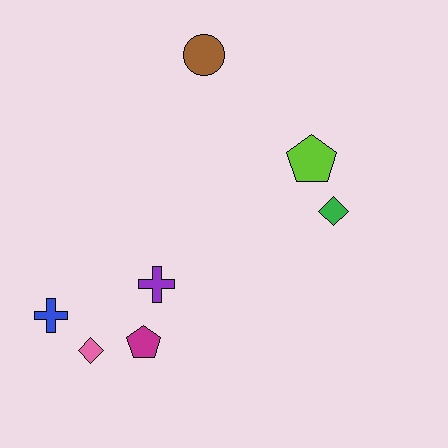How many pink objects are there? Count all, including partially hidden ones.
There is 1 pink object.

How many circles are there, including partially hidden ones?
There is 1 circle.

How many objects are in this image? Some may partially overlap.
There are 7 objects.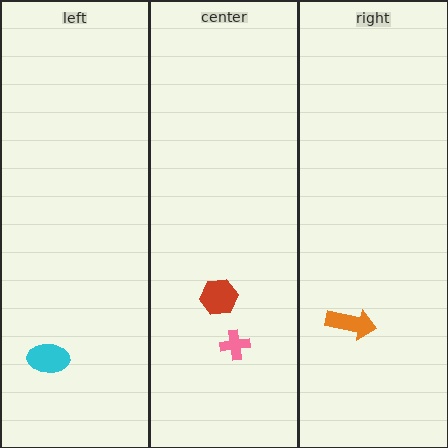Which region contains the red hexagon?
The center region.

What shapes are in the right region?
The orange arrow.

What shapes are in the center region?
The red hexagon, the pink cross.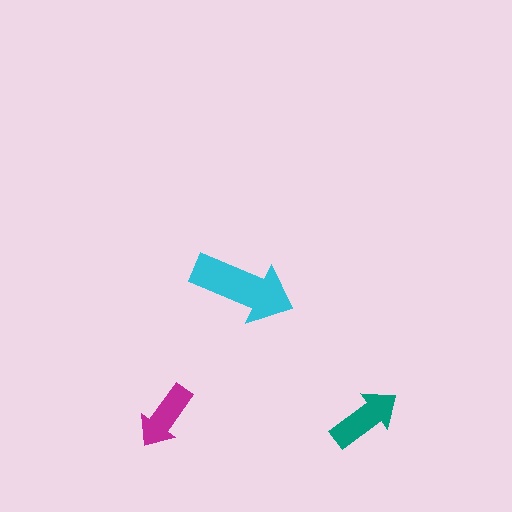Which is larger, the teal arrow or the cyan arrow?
The cyan one.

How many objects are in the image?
There are 3 objects in the image.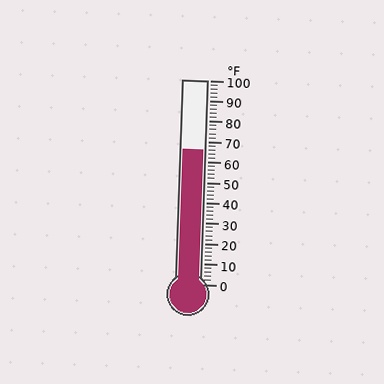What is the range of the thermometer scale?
The thermometer scale ranges from 0°F to 100°F.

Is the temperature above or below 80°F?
The temperature is below 80°F.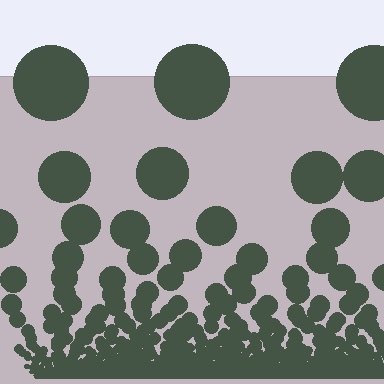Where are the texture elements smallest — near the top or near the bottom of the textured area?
Near the bottom.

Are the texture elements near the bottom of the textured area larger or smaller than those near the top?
Smaller. The gradient is inverted — elements near the bottom are smaller and denser.